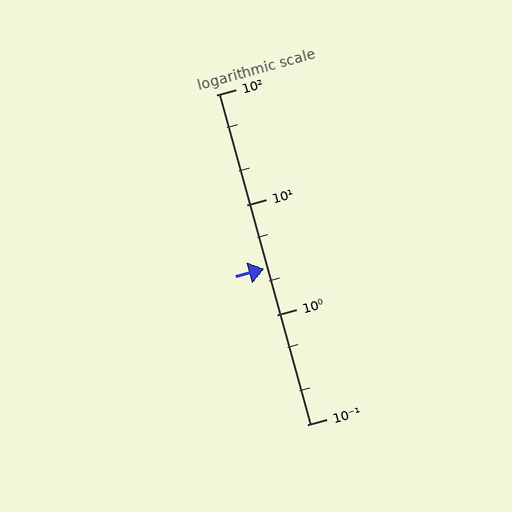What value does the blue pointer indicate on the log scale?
The pointer indicates approximately 2.6.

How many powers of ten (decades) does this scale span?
The scale spans 3 decades, from 0.1 to 100.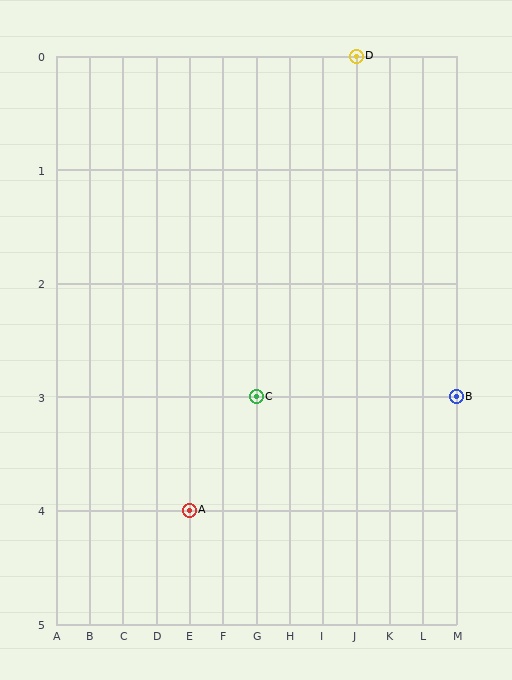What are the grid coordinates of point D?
Point D is at grid coordinates (J, 0).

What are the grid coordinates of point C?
Point C is at grid coordinates (G, 3).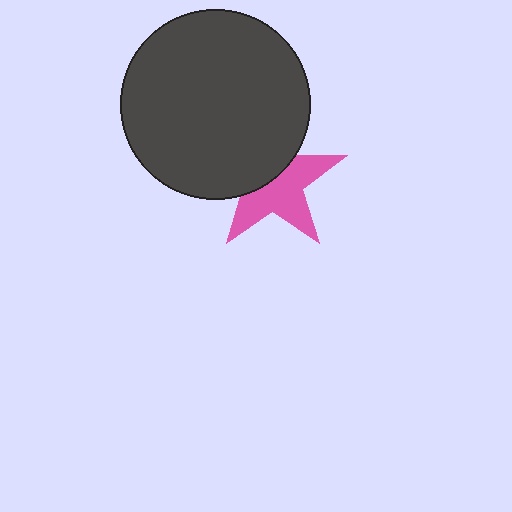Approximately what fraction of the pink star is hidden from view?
Roughly 44% of the pink star is hidden behind the dark gray circle.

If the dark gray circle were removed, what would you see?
You would see the complete pink star.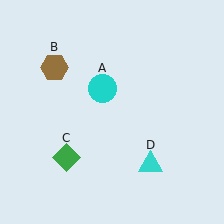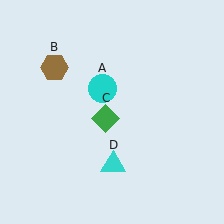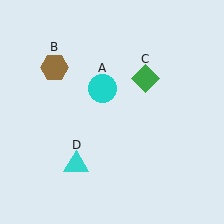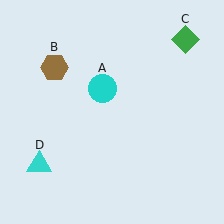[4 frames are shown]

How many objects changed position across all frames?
2 objects changed position: green diamond (object C), cyan triangle (object D).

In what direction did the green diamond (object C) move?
The green diamond (object C) moved up and to the right.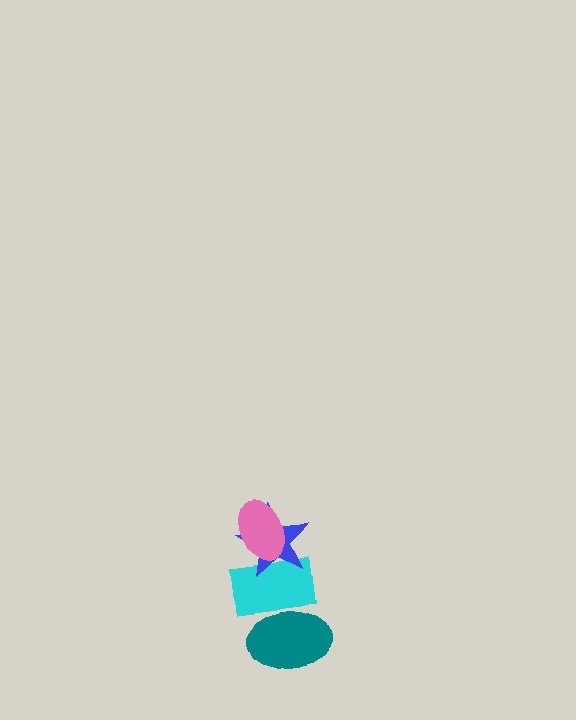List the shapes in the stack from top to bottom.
From top to bottom: the pink ellipse, the blue star, the cyan rectangle, the teal ellipse.